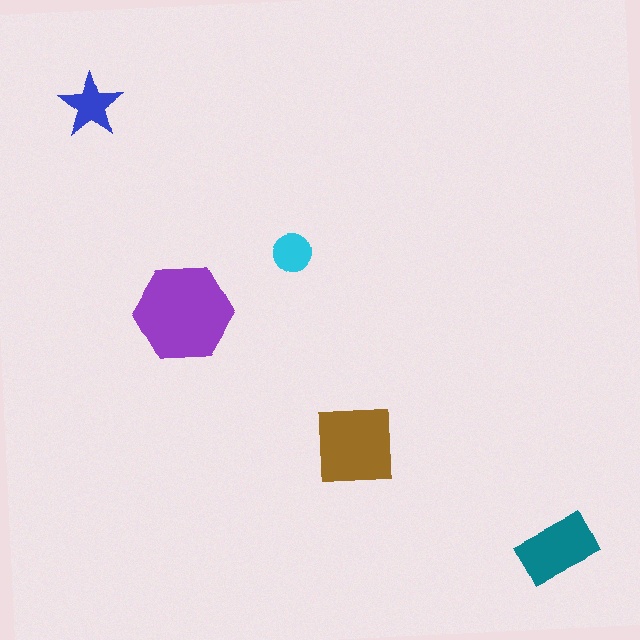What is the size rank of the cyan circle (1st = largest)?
5th.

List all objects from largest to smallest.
The purple hexagon, the brown square, the teal rectangle, the blue star, the cyan circle.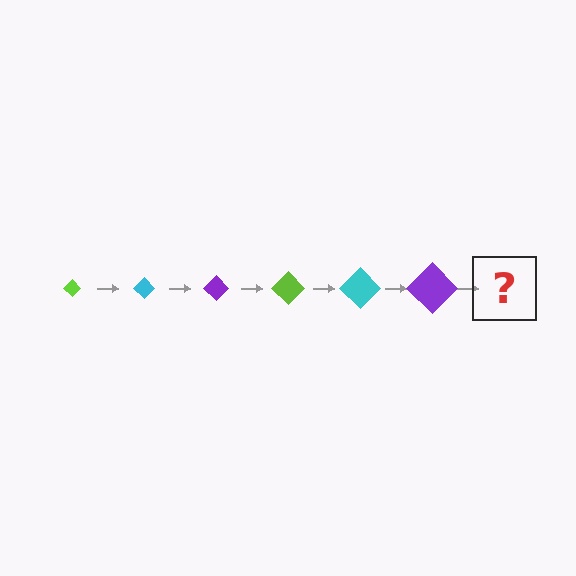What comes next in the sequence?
The next element should be a lime diamond, larger than the previous one.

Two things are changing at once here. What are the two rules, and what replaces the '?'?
The two rules are that the diamond grows larger each step and the color cycles through lime, cyan, and purple. The '?' should be a lime diamond, larger than the previous one.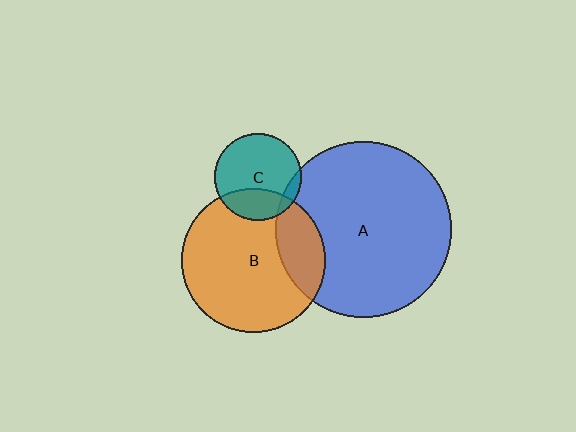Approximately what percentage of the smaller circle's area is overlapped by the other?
Approximately 20%.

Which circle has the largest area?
Circle A (blue).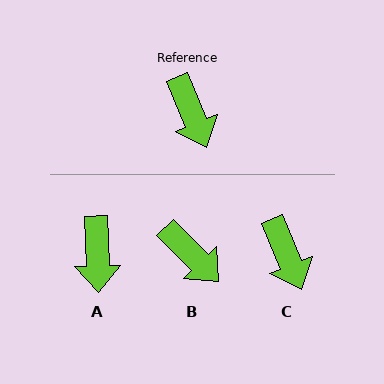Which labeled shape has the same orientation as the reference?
C.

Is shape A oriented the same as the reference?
No, it is off by about 21 degrees.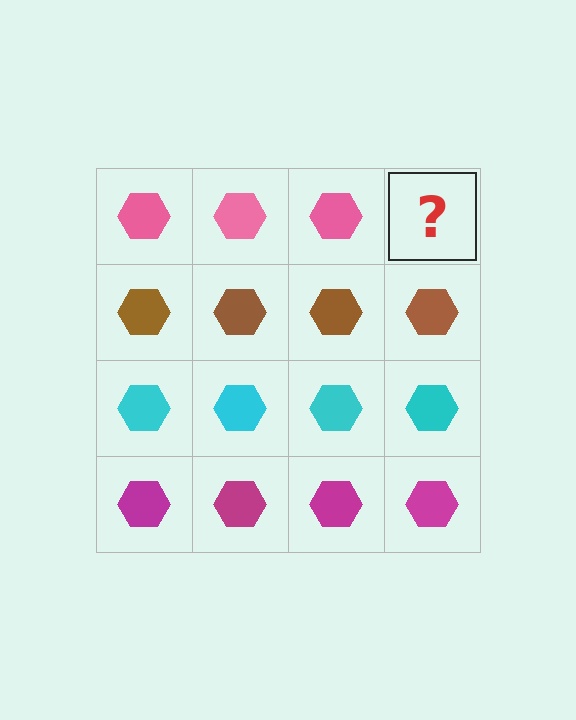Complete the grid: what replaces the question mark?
The question mark should be replaced with a pink hexagon.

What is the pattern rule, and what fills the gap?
The rule is that each row has a consistent color. The gap should be filled with a pink hexagon.